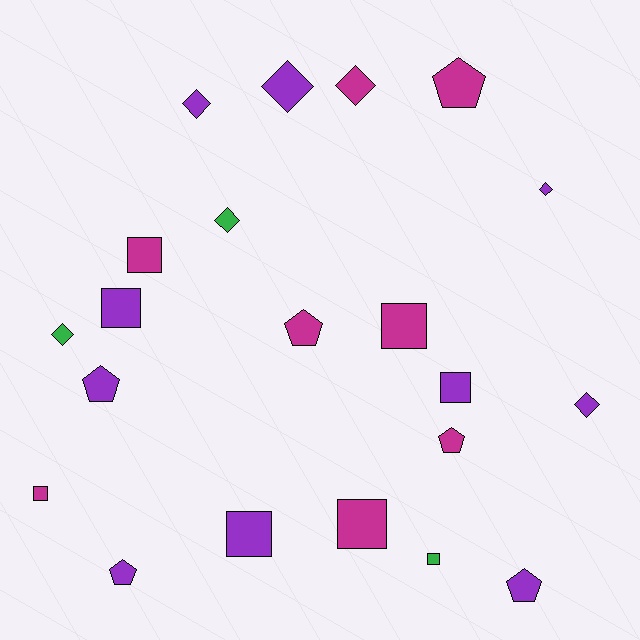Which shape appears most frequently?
Square, with 8 objects.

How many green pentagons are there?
There are no green pentagons.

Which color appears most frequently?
Purple, with 10 objects.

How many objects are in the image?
There are 21 objects.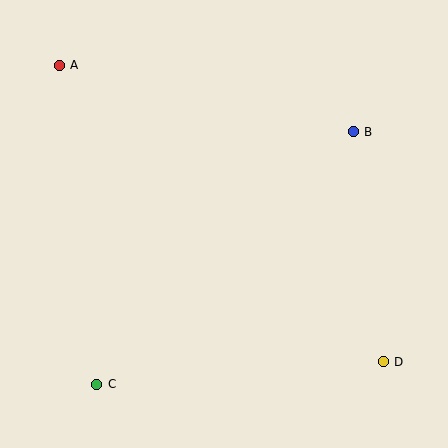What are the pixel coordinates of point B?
Point B is at (353, 132).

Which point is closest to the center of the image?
Point B at (353, 132) is closest to the center.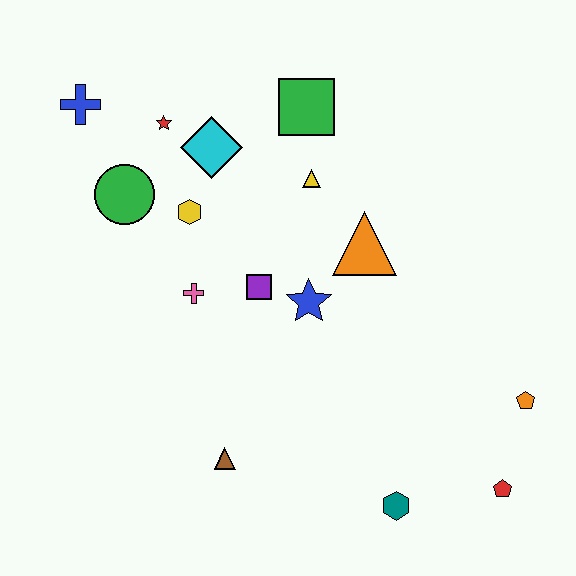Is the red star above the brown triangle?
Yes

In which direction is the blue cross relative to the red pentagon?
The blue cross is to the left of the red pentagon.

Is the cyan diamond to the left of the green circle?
No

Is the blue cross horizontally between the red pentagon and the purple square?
No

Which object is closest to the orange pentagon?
The red pentagon is closest to the orange pentagon.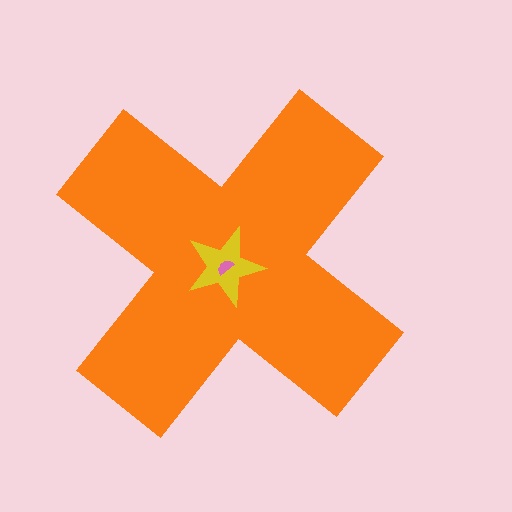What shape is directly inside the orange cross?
The yellow star.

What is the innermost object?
The pink semicircle.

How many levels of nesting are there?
3.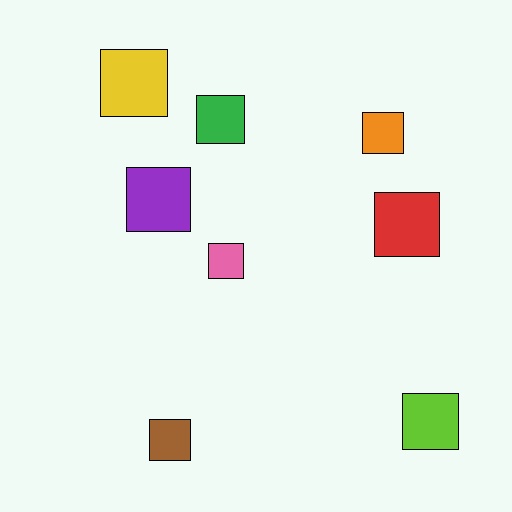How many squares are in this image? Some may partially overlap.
There are 8 squares.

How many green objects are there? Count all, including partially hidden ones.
There is 1 green object.